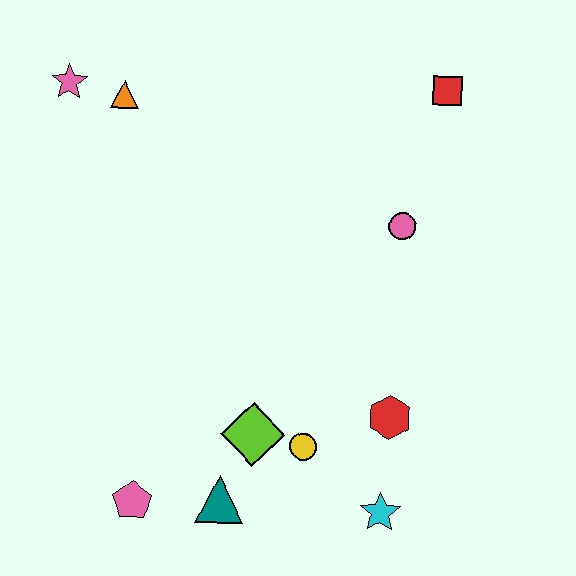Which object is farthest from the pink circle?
The pink pentagon is farthest from the pink circle.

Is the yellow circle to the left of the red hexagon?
Yes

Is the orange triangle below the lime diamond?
No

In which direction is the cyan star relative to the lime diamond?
The cyan star is to the right of the lime diamond.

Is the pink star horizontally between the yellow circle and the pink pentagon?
No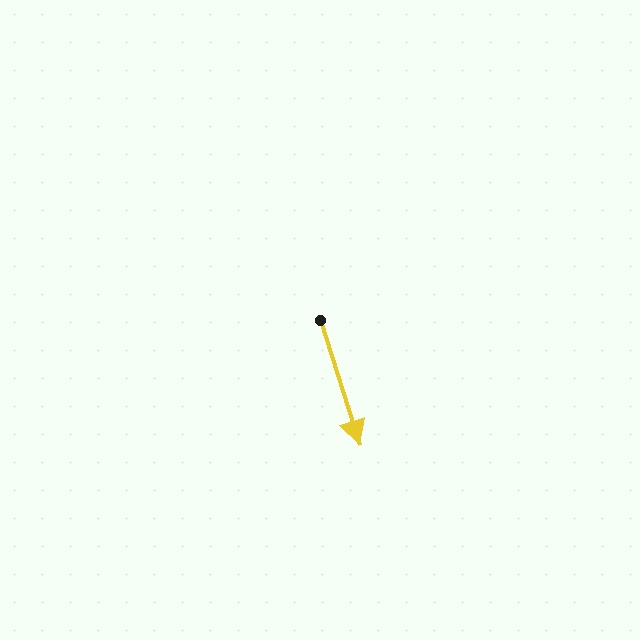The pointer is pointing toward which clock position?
Roughly 5 o'clock.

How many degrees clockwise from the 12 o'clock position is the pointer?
Approximately 162 degrees.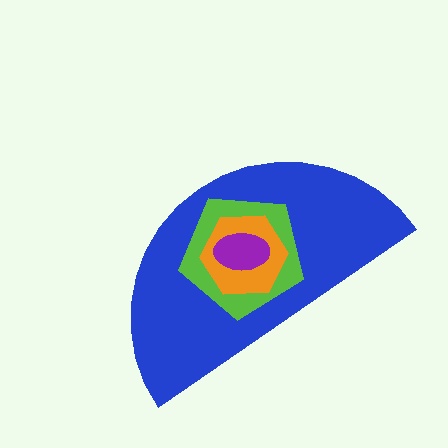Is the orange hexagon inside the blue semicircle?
Yes.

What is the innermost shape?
The purple ellipse.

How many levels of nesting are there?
4.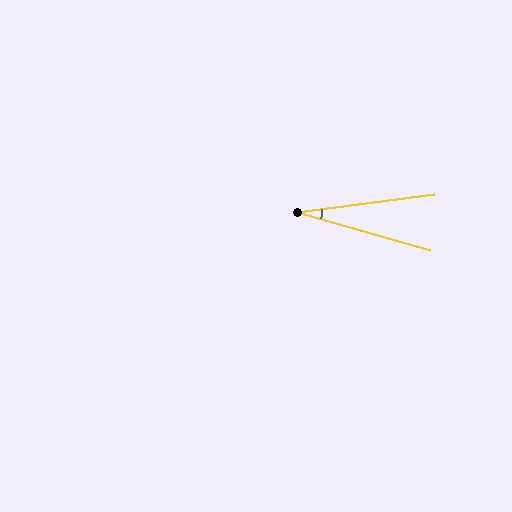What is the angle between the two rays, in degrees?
Approximately 24 degrees.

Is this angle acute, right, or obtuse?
It is acute.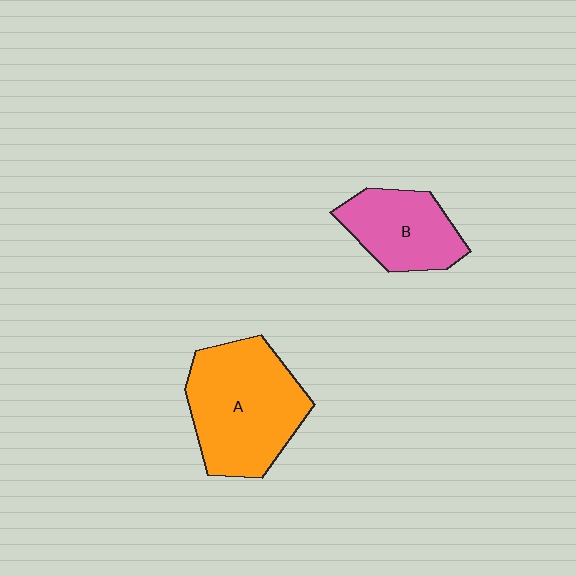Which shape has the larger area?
Shape A (orange).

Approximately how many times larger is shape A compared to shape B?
Approximately 1.6 times.